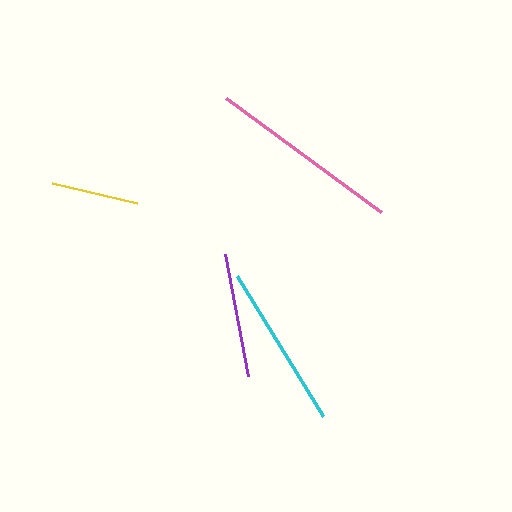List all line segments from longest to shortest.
From longest to shortest: pink, cyan, purple, yellow.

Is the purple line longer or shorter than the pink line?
The pink line is longer than the purple line.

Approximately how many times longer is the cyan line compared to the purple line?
The cyan line is approximately 1.3 times the length of the purple line.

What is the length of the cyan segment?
The cyan segment is approximately 164 pixels long.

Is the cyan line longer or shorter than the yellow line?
The cyan line is longer than the yellow line.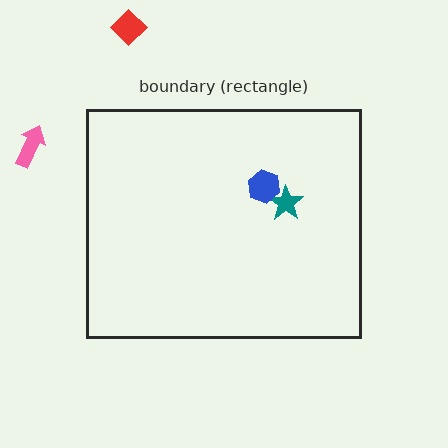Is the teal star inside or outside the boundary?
Inside.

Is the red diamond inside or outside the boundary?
Outside.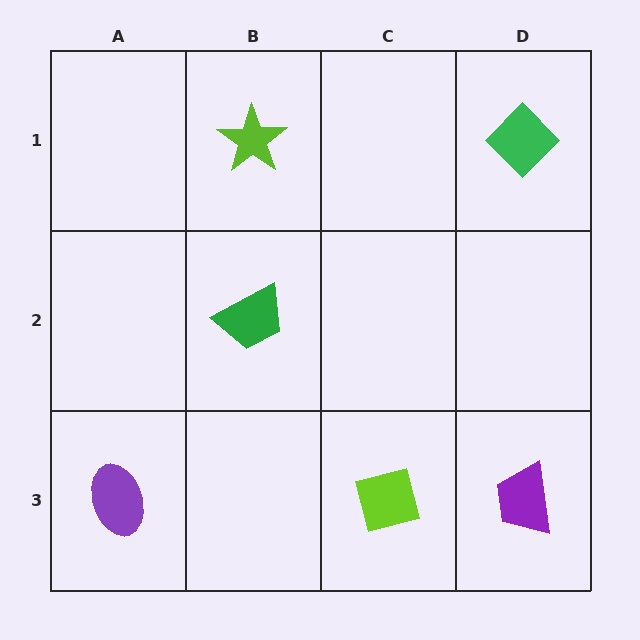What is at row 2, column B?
A green trapezoid.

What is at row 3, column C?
A lime square.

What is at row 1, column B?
A lime star.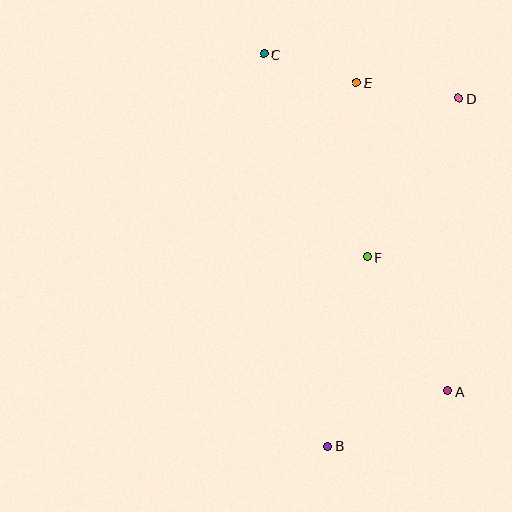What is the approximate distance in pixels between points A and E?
The distance between A and E is approximately 322 pixels.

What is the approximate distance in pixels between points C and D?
The distance between C and D is approximately 200 pixels.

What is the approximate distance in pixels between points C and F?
The distance between C and F is approximately 228 pixels.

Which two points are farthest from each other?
Points B and C are farthest from each other.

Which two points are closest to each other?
Points C and E are closest to each other.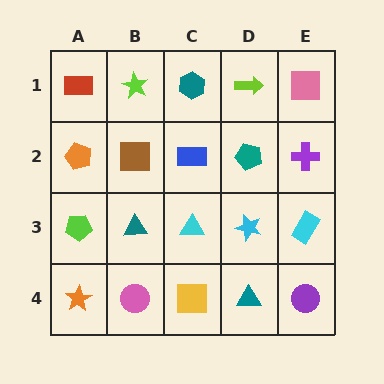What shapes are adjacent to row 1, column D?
A teal pentagon (row 2, column D), a teal hexagon (row 1, column C), a pink square (row 1, column E).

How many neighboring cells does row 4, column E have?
2.